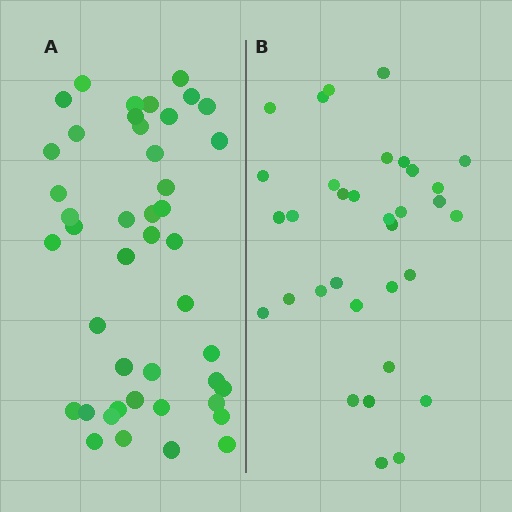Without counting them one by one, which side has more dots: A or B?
Region A (the left region) has more dots.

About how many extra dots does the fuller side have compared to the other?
Region A has roughly 12 or so more dots than region B.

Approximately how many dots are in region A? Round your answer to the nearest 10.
About 40 dots. (The exact count is 44, which rounds to 40.)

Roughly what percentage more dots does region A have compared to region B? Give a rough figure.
About 35% more.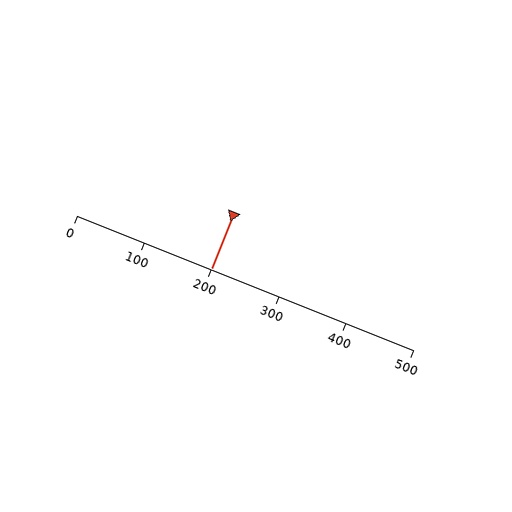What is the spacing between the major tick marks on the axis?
The major ticks are spaced 100 apart.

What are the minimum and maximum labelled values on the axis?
The axis runs from 0 to 500.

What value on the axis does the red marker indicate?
The marker indicates approximately 200.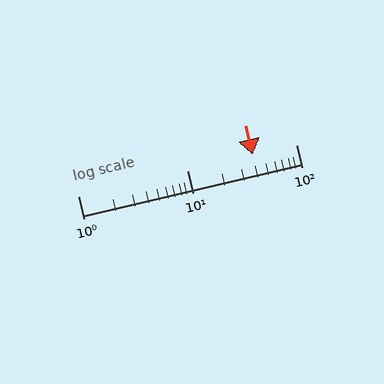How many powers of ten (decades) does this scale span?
The scale spans 2 decades, from 1 to 100.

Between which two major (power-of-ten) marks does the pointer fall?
The pointer is between 10 and 100.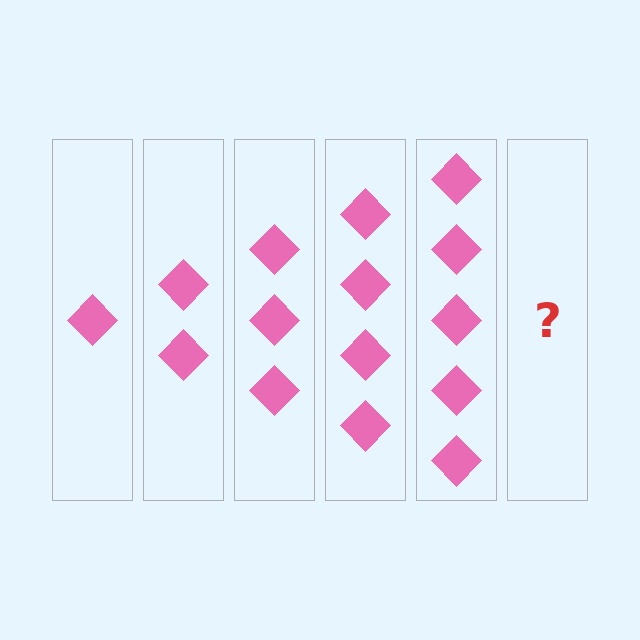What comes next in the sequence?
The next element should be 6 diamonds.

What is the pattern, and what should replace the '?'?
The pattern is that each step adds one more diamond. The '?' should be 6 diamonds.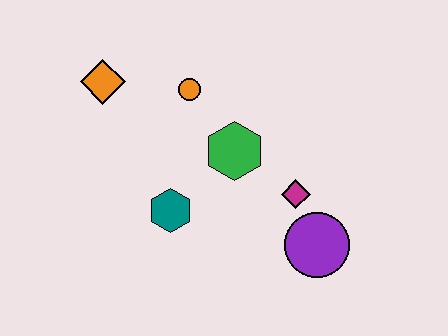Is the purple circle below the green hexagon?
Yes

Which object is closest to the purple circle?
The magenta diamond is closest to the purple circle.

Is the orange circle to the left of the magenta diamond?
Yes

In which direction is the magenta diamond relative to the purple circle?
The magenta diamond is above the purple circle.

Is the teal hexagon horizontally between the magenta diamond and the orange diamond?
Yes